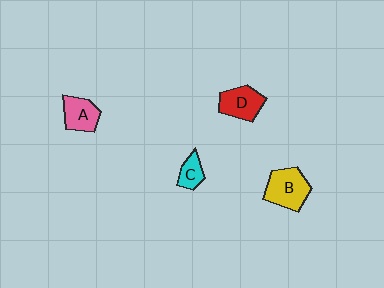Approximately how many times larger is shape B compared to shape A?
Approximately 1.4 times.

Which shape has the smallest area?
Shape C (cyan).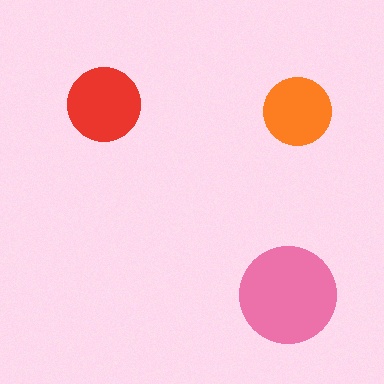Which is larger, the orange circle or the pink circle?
The pink one.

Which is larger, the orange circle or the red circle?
The red one.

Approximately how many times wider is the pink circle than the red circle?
About 1.5 times wider.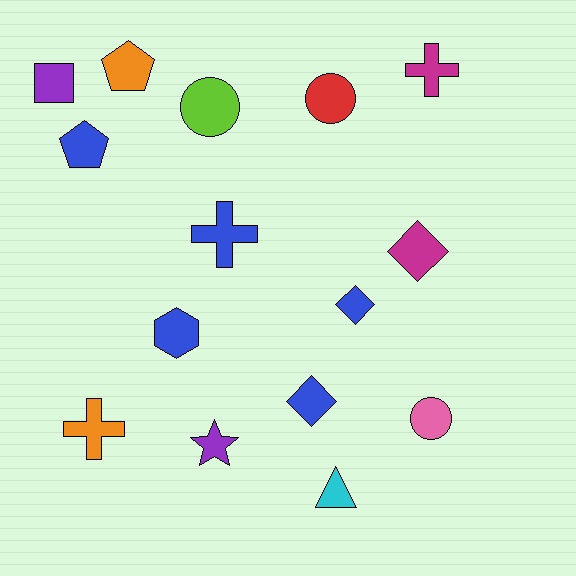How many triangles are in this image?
There is 1 triangle.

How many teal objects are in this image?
There are no teal objects.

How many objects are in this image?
There are 15 objects.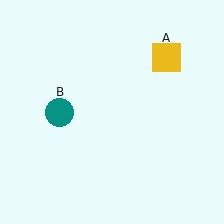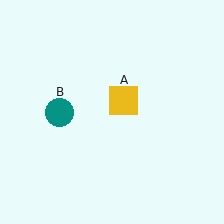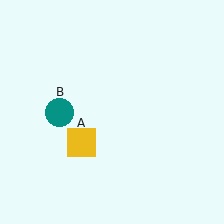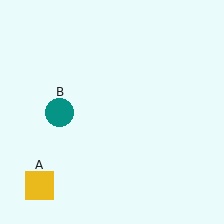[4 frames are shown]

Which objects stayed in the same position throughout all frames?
Teal circle (object B) remained stationary.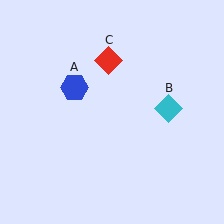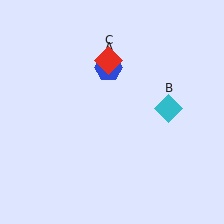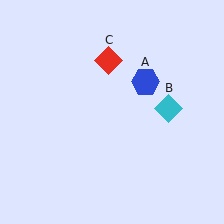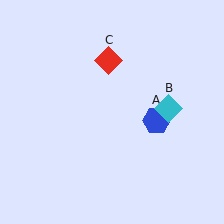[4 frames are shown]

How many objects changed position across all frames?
1 object changed position: blue hexagon (object A).